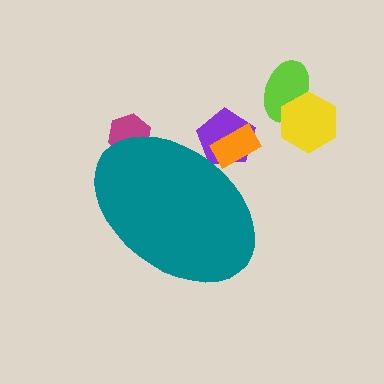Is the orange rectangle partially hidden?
Yes, the orange rectangle is partially hidden behind the teal ellipse.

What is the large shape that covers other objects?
A teal ellipse.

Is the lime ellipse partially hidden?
No, the lime ellipse is fully visible.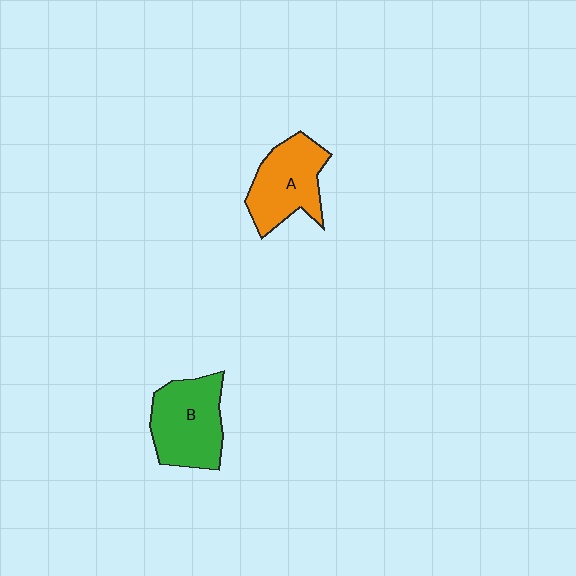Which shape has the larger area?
Shape B (green).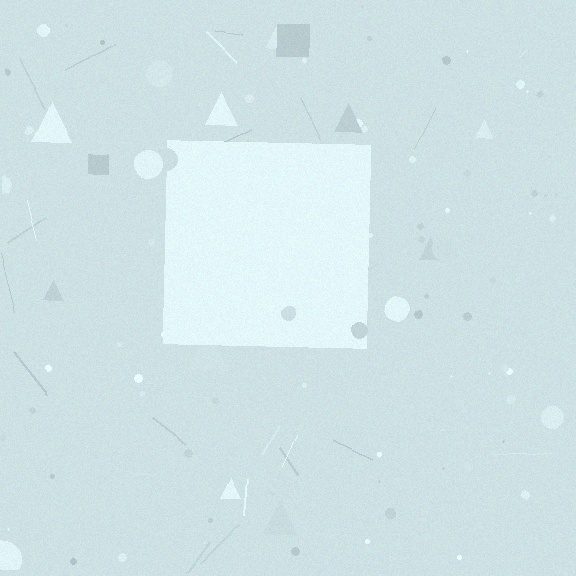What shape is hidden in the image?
A square is hidden in the image.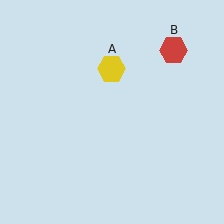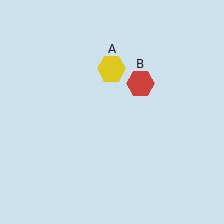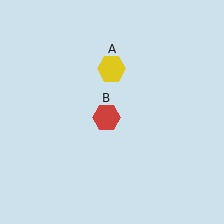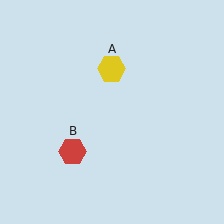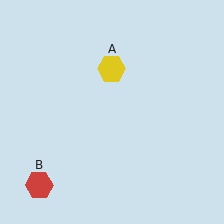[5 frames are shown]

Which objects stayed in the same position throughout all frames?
Yellow hexagon (object A) remained stationary.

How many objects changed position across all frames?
1 object changed position: red hexagon (object B).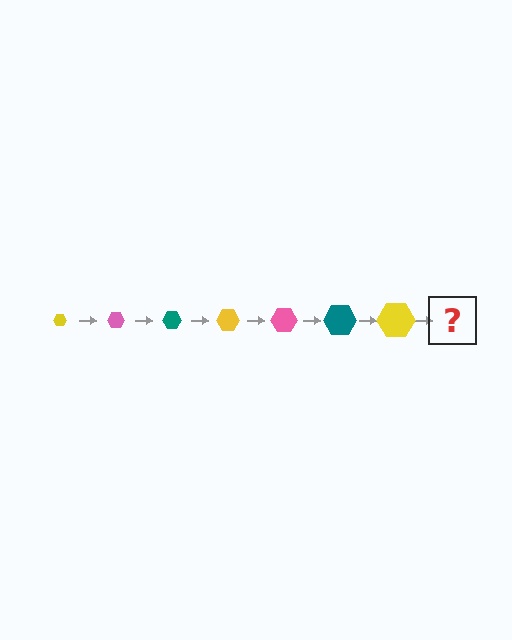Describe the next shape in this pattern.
It should be a pink hexagon, larger than the previous one.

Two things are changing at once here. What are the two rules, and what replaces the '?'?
The two rules are that the hexagon grows larger each step and the color cycles through yellow, pink, and teal. The '?' should be a pink hexagon, larger than the previous one.